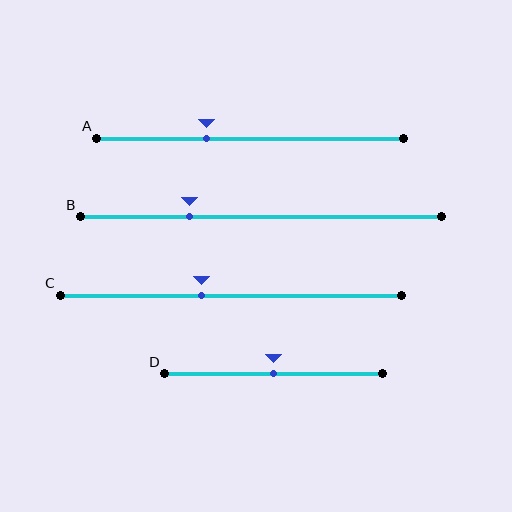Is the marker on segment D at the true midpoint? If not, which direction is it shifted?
Yes, the marker on segment D is at the true midpoint.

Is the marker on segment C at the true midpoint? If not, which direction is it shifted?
No, the marker on segment C is shifted to the left by about 8% of the segment length.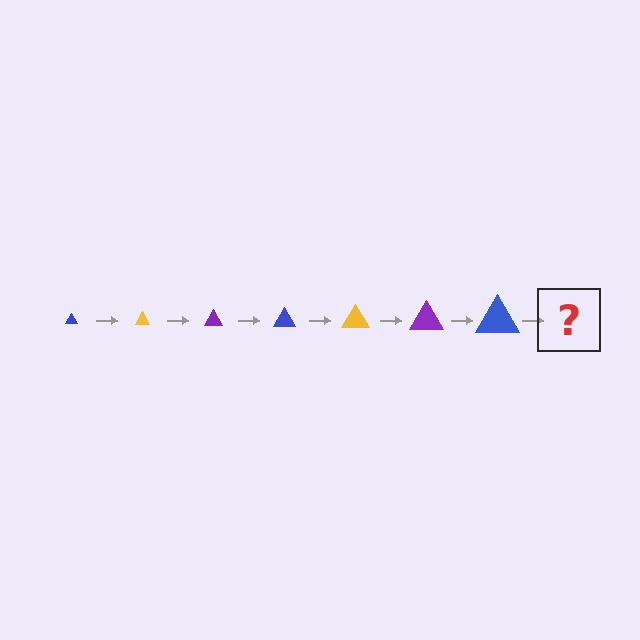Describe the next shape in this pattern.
It should be a yellow triangle, larger than the previous one.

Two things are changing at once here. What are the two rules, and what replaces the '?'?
The two rules are that the triangle grows larger each step and the color cycles through blue, yellow, and purple. The '?' should be a yellow triangle, larger than the previous one.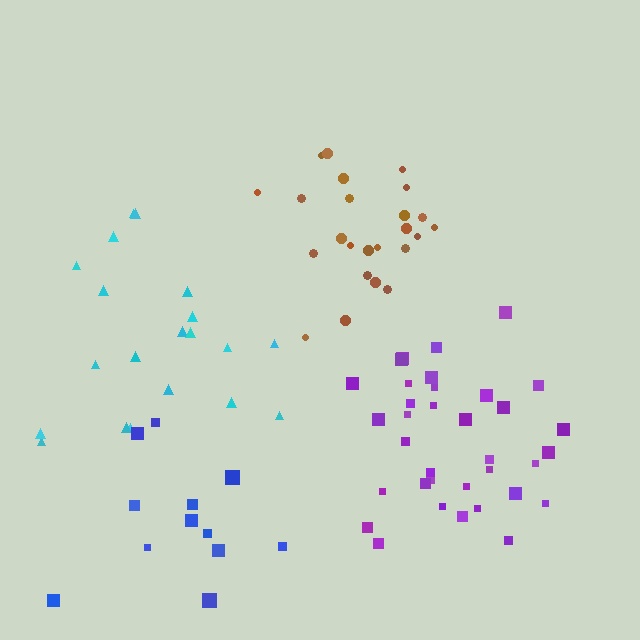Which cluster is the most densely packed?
Brown.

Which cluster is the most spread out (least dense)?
Blue.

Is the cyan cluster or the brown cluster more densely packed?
Brown.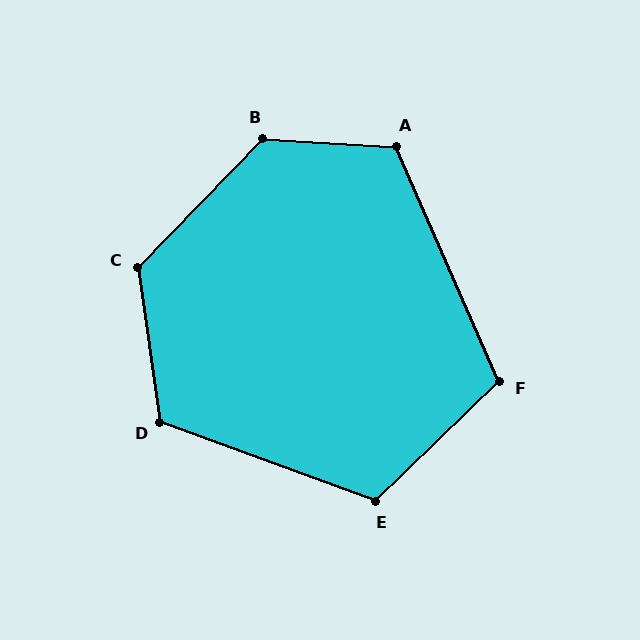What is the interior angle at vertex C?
Approximately 128 degrees (obtuse).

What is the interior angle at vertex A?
Approximately 117 degrees (obtuse).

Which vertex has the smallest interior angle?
F, at approximately 110 degrees.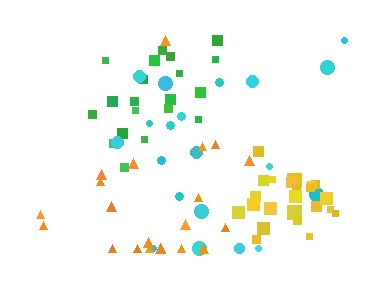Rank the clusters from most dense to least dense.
yellow, green, orange, cyan.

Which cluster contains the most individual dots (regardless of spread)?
Yellow (24).